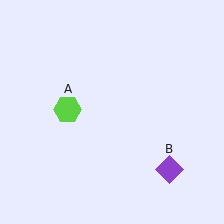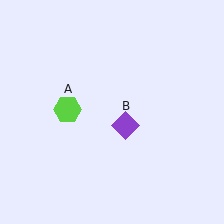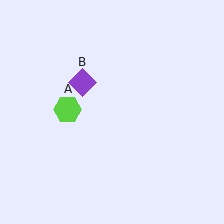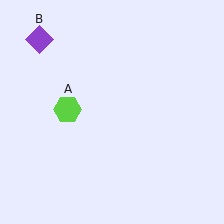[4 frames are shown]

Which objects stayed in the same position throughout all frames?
Lime hexagon (object A) remained stationary.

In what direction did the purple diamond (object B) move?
The purple diamond (object B) moved up and to the left.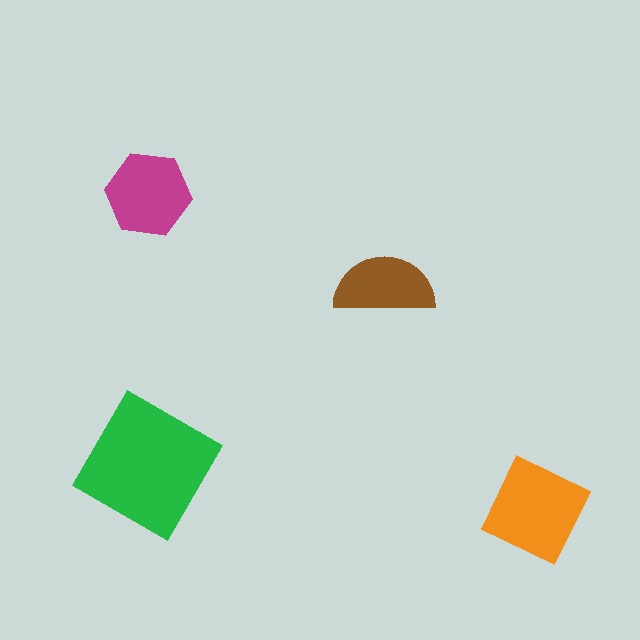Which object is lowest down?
The orange diamond is bottommost.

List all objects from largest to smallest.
The green diamond, the orange diamond, the magenta hexagon, the brown semicircle.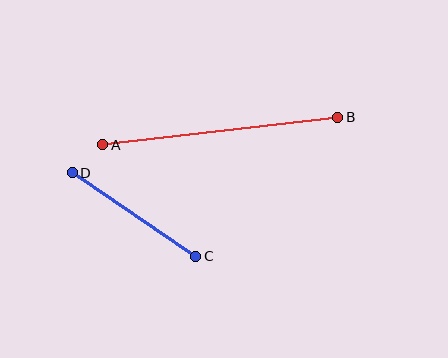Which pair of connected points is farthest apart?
Points A and B are farthest apart.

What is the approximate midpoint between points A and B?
The midpoint is at approximately (220, 131) pixels.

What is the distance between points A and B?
The distance is approximately 236 pixels.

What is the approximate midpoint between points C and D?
The midpoint is at approximately (134, 215) pixels.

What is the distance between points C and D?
The distance is approximately 149 pixels.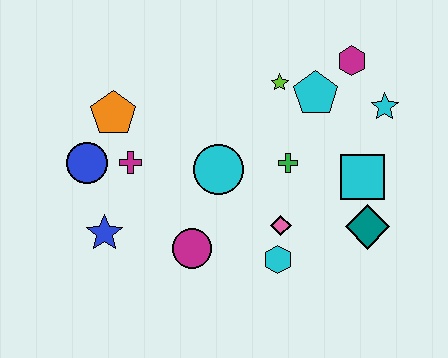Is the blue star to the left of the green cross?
Yes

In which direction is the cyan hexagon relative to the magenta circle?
The cyan hexagon is to the right of the magenta circle.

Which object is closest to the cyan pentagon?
The lime star is closest to the cyan pentagon.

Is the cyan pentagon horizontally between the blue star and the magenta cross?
No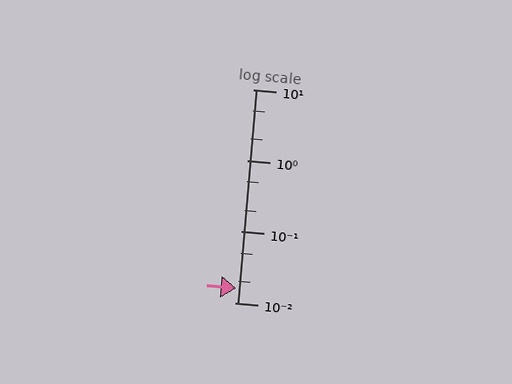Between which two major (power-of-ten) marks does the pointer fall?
The pointer is between 0.01 and 0.1.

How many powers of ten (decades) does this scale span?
The scale spans 3 decades, from 0.01 to 10.